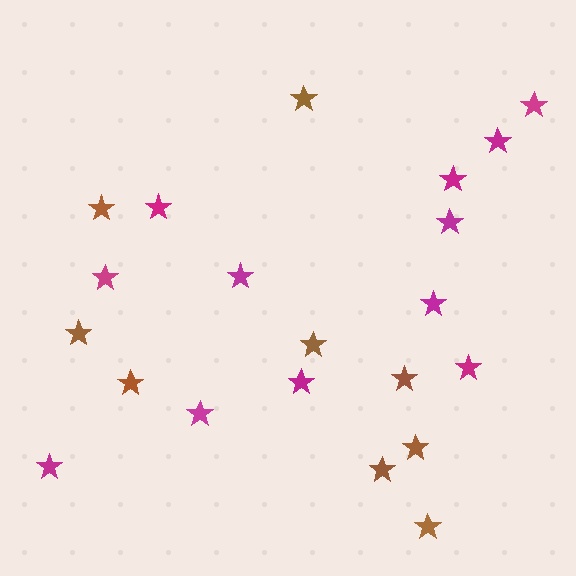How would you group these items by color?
There are 2 groups: one group of brown stars (9) and one group of magenta stars (12).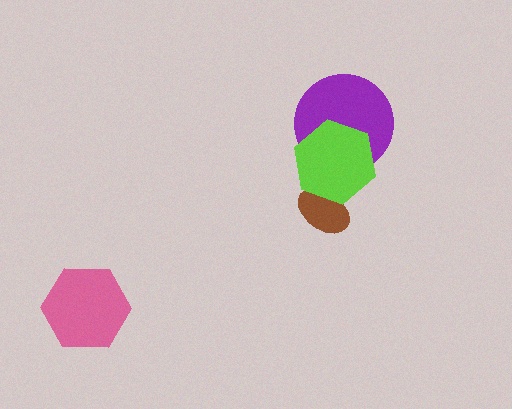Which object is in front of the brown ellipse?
The lime hexagon is in front of the brown ellipse.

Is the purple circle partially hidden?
Yes, it is partially covered by another shape.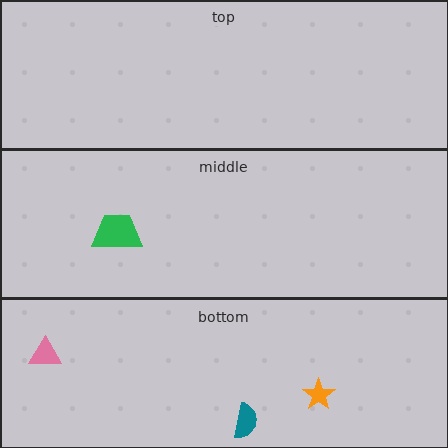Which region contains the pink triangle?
The bottom region.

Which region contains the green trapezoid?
The middle region.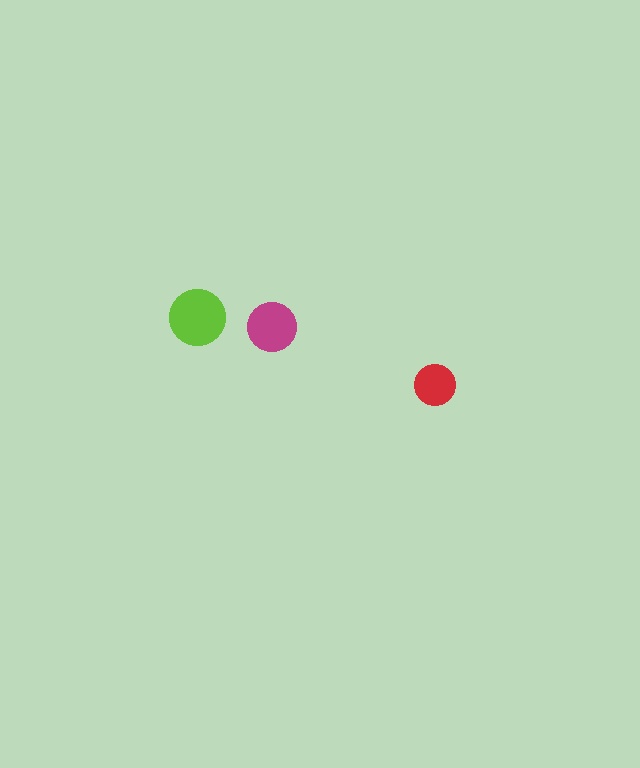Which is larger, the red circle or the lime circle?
The lime one.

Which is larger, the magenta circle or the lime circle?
The lime one.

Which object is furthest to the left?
The lime circle is leftmost.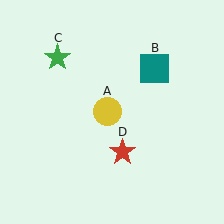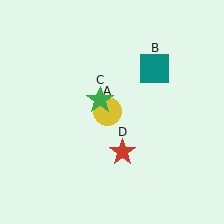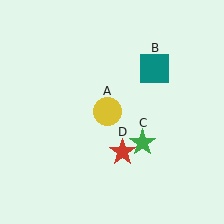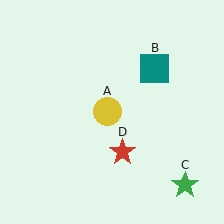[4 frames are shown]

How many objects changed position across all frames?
1 object changed position: green star (object C).